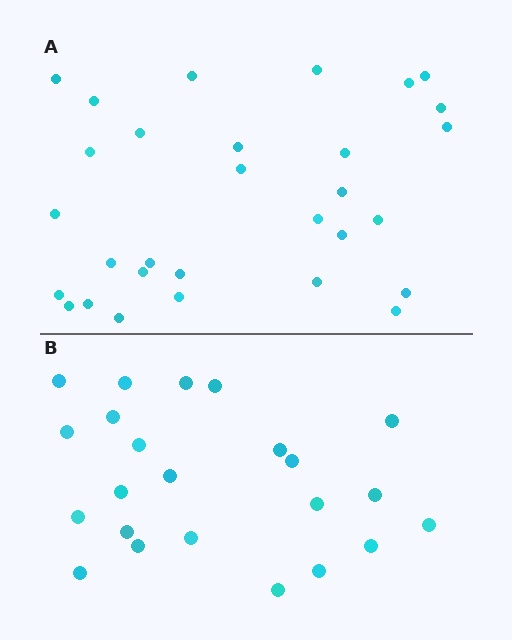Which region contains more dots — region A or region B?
Region A (the top region) has more dots.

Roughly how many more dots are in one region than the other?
Region A has roughly 8 or so more dots than region B.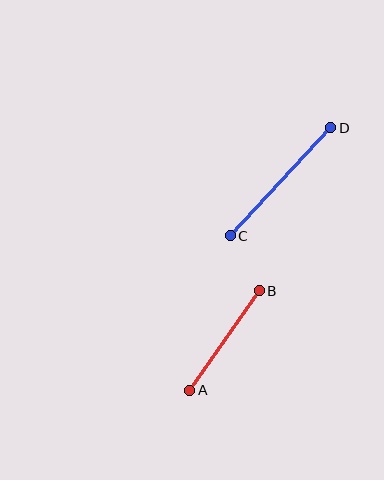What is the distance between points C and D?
The distance is approximately 147 pixels.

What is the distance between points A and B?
The distance is approximately 121 pixels.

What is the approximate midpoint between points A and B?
The midpoint is at approximately (224, 341) pixels.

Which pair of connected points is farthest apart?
Points C and D are farthest apart.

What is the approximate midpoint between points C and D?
The midpoint is at approximately (281, 182) pixels.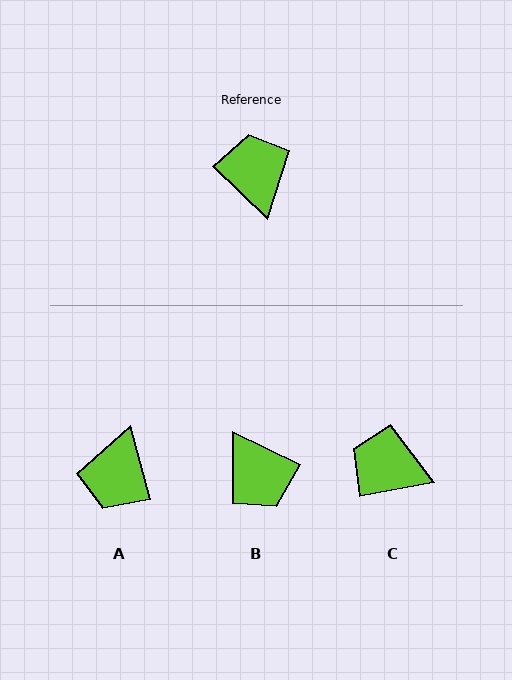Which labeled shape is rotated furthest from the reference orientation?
B, about 162 degrees away.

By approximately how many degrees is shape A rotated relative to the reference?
Approximately 149 degrees counter-clockwise.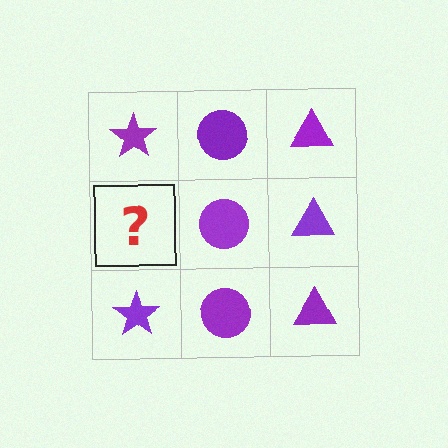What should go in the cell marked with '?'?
The missing cell should contain a purple star.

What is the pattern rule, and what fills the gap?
The rule is that each column has a consistent shape. The gap should be filled with a purple star.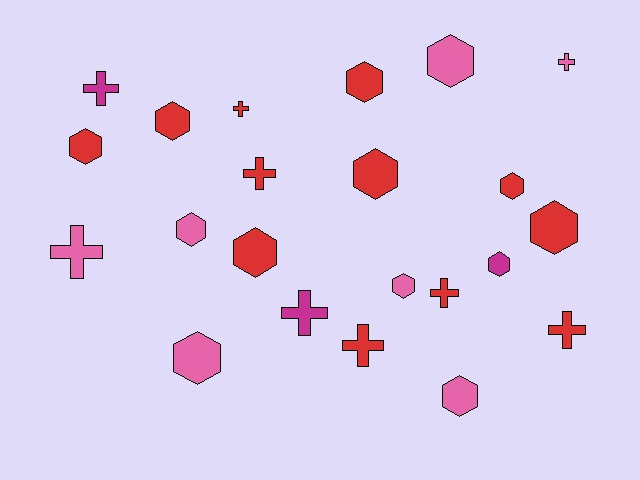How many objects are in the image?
There are 22 objects.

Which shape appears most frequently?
Hexagon, with 13 objects.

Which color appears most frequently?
Red, with 12 objects.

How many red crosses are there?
There are 5 red crosses.